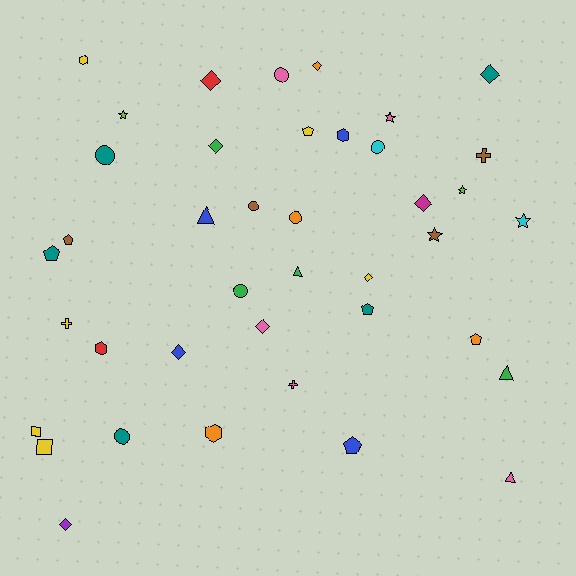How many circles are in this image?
There are 7 circles.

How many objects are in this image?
There are 40 objects.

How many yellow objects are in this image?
There are 6 yellow objects.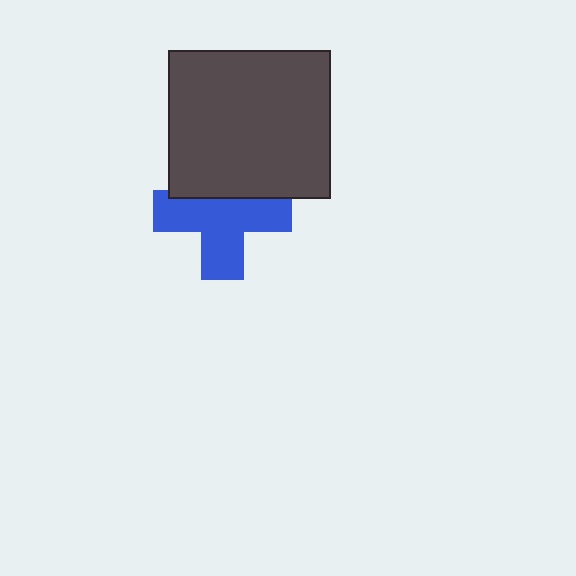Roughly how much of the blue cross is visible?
Most of it is visible (roughly 67%).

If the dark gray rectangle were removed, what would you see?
You would see the complete blue cross.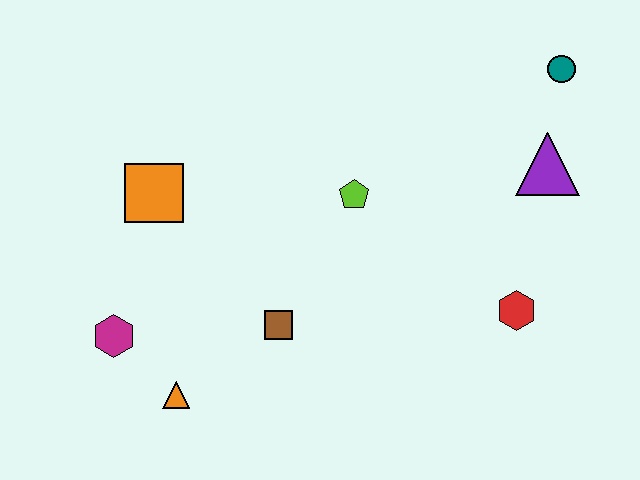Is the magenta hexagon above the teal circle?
No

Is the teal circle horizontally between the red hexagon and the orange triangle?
No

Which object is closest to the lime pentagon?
The brown square is closest to the lime pentagon.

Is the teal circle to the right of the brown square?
Yes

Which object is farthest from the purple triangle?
The magenta hexagon is farthest from the purple triangle.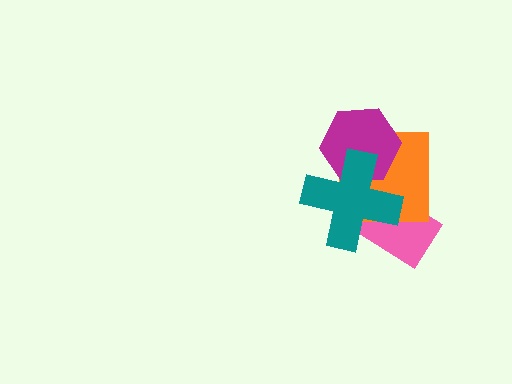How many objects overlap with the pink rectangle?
2 objects overlap with the pink rectangle.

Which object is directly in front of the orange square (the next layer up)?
The magenta hexagon is directly in front of the orange square.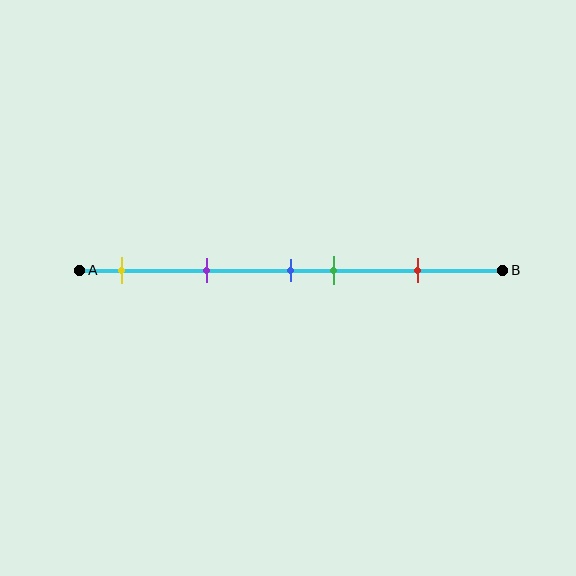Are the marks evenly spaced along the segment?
No, the marks are not evenly spaced.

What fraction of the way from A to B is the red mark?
The red mark is approximately 80% (0.8) of the way from A to B.